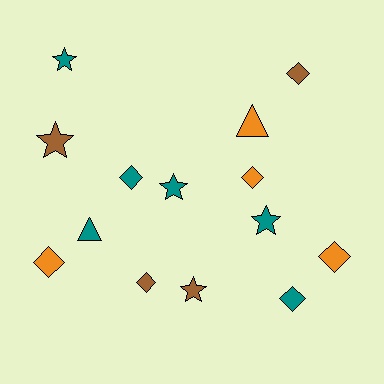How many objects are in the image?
There are 14 objects.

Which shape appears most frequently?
Diamond, with 7 objects.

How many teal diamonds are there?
There are 2 teal diamonds.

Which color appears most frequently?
Teal, with 6 objects.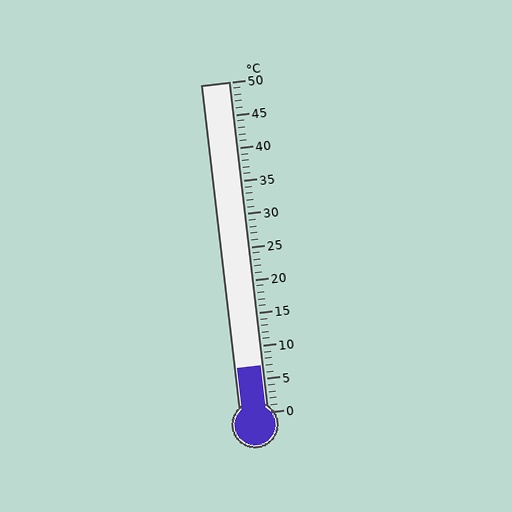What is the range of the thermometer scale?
The thermometer scale ranges from 0°C to 50°C.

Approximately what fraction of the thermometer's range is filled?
The thermometer is filled to approximately 15% of its range.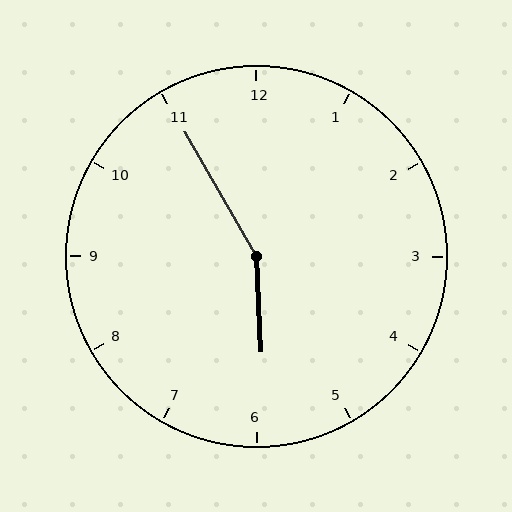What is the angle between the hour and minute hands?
Approximately 152 degrees.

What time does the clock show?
5:55.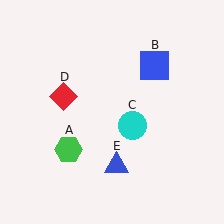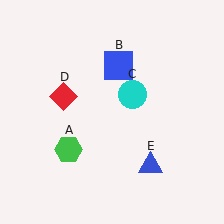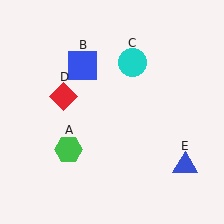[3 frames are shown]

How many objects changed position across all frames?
3 objects changed position: blue square (object B), cyan circle (object C), blue triangle (object E).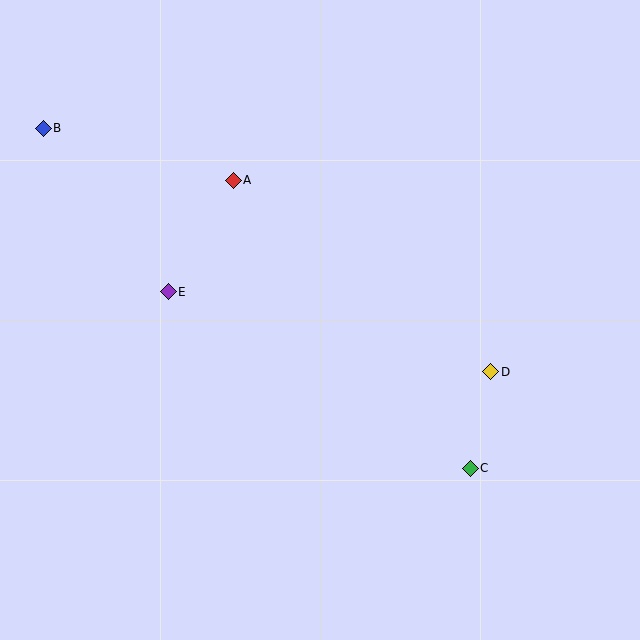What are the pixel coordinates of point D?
Point D is at (491, 372).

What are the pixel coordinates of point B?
Point B is at (43, 128).